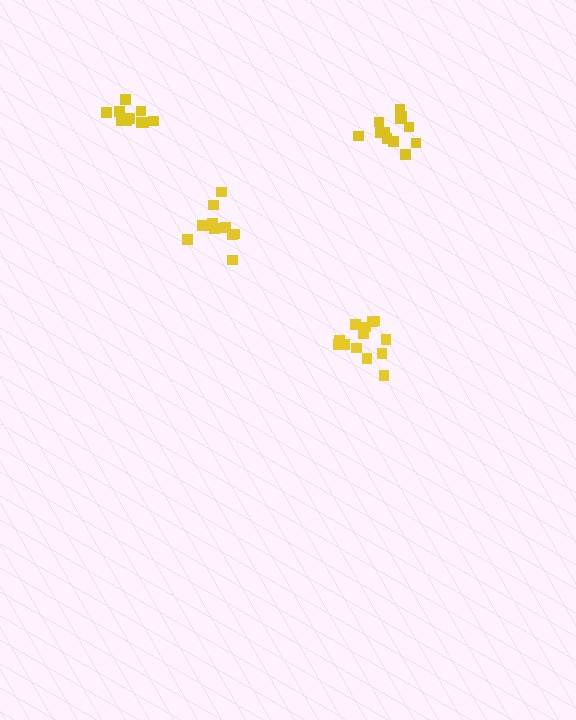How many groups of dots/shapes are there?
There are 4 groups.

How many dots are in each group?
Group 1: 12 dots, Group 2: 13 dots, Group 3: 11 dots, Group 4: 11 dots (47 total).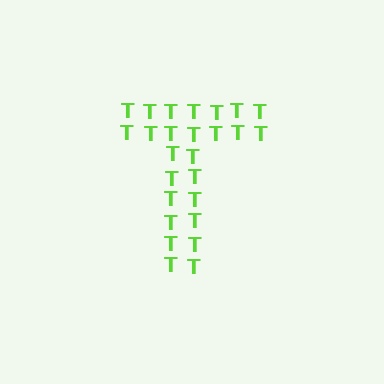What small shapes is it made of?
It is made of small letter T's.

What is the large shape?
The large shape is the letter T.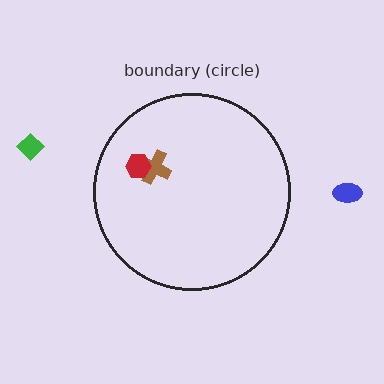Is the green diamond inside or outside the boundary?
Outside.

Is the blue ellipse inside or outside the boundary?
Outside.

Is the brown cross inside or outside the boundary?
Inside.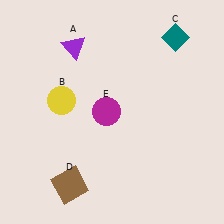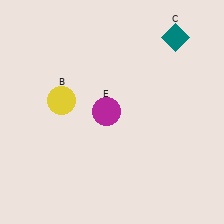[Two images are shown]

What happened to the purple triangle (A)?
The purple triangle (A) was removed in Image 2. It was in the top-left area of Image 1.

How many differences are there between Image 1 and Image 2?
There are 2 differences between the two images.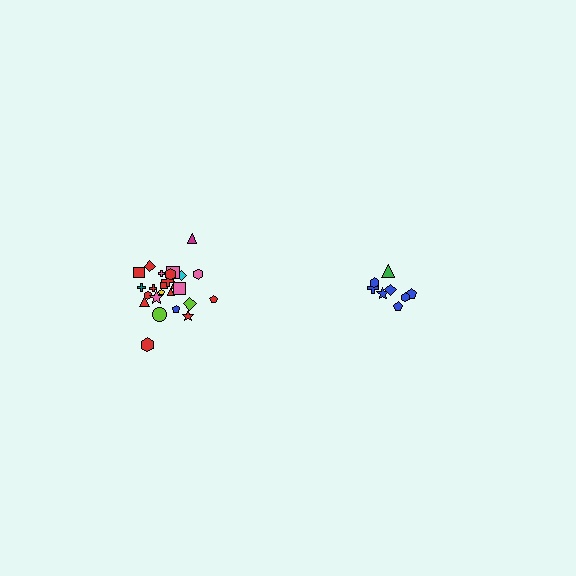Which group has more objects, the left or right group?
The left group.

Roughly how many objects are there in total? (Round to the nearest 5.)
Roughly 35 objects in total.